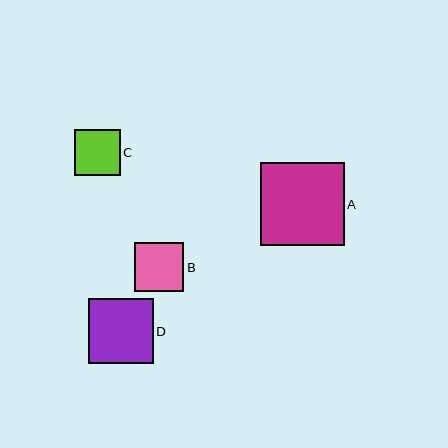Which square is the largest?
Square A is the largest with a size of approximately 83 pixels.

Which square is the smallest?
Square C is the smallest with a size of approximately 45 pixels.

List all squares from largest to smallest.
From largest to smallest: A, D, B, C.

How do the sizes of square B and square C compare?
Square B and square C are approximately the same size.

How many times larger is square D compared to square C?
Square D is approximately 1.4 times the size of square C.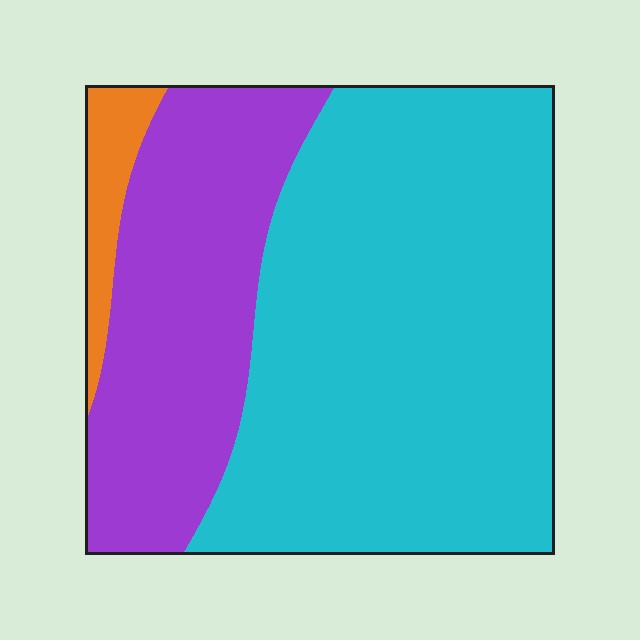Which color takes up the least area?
Orange, at roughly 5%.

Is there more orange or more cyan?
Cyan.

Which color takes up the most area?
Cyan, at roughly 65%.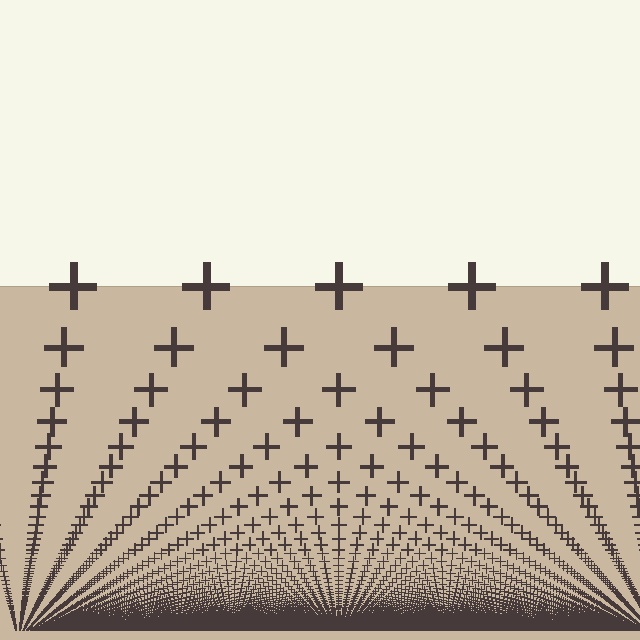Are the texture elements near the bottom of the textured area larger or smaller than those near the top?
Smaller. The gradient is inverted — elements near the bottom are smaller and denser.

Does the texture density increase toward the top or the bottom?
Density increases toward the bottom.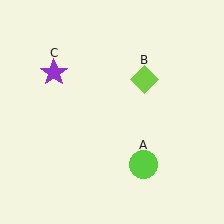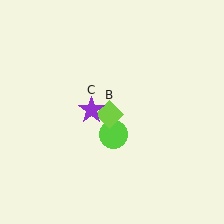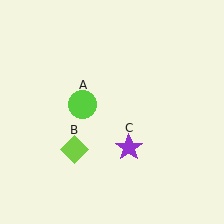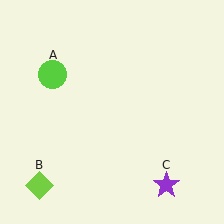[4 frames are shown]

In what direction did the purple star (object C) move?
The purple star (object C) moved down and to the right.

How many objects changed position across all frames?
3 objects changed position: lime circle (object A), lime diamond (object B), purple star (object C).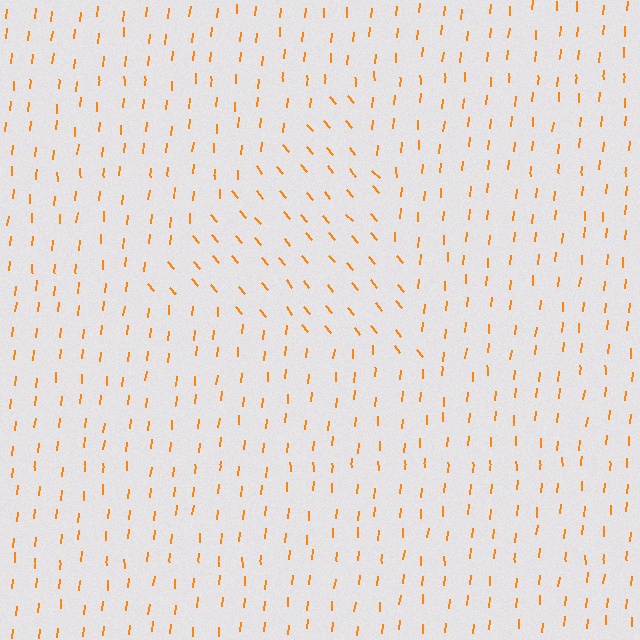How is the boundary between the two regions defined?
The boundary is defined purely by a change in line orientation (approximately 45 degrees difference). All lines are the same color and thickness.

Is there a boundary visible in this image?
Yes, there is a texture boundary formed by a change in line orientation.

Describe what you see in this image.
The image is filled with small orange line segments. A triangle region in the image has lines oriented differently from the surrounding lines, creating a visible texture boundary.